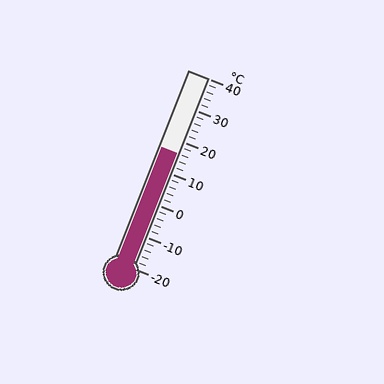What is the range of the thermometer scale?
The thermometer scale ranges from -20°C to 40°C.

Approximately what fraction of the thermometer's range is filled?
The thermometer is filled to approximately 60% of its range.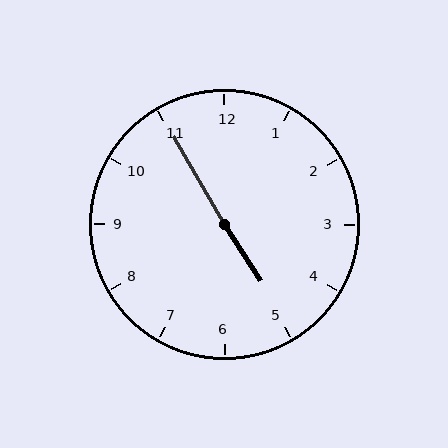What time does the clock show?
4:55.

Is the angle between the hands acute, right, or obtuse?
It is obtuse.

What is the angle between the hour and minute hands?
Approximately 178 degrees.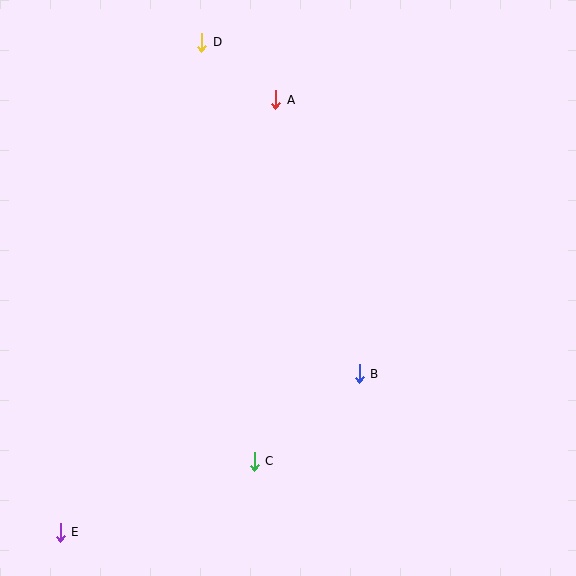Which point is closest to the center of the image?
Point B at (359, 374) is closest to the center.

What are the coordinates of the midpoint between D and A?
The midpoint between D and A is at (239, 71).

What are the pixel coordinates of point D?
Point D is at (202, 42).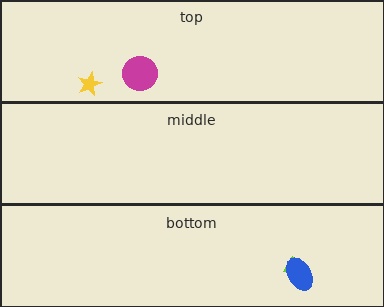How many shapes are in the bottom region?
2.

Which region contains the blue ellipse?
The bottom region.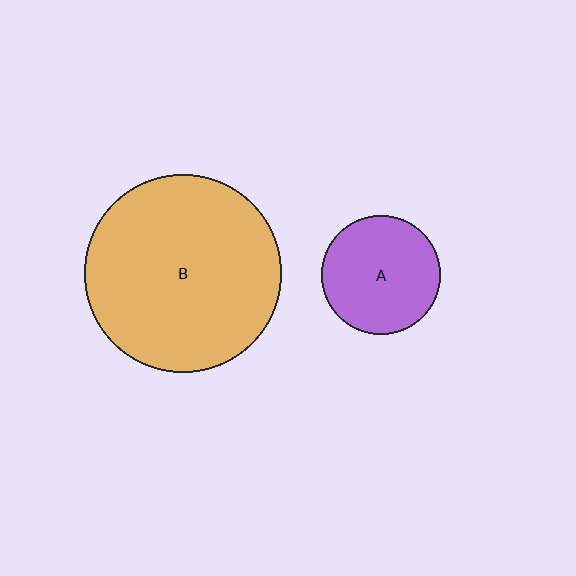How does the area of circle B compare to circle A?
Approximately 2.7 times.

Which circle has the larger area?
Circle B (orange).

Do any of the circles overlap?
No, none of the circles overlap.